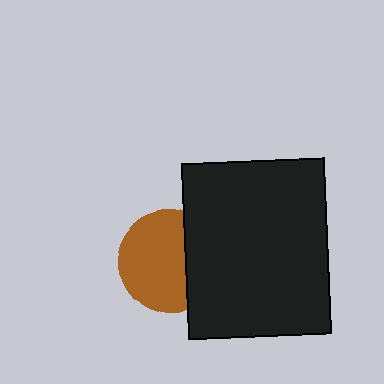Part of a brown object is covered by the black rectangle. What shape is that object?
It is a circle.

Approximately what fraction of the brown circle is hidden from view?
Roughly 33% of the brown circle is hidden behind the black rectangle.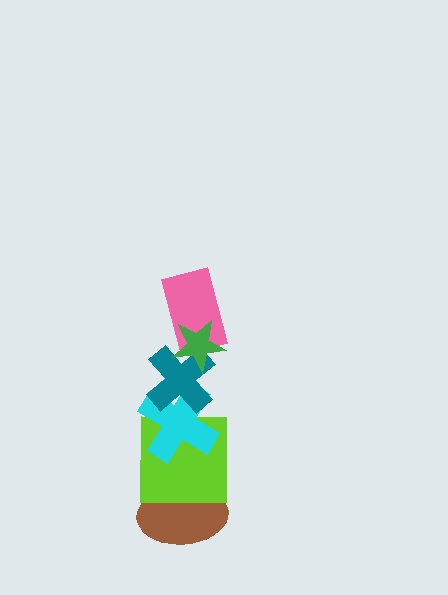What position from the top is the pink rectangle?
The pink rectangle is 2nd from the top.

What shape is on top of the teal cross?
The pink rectangle is on top of the teal cross.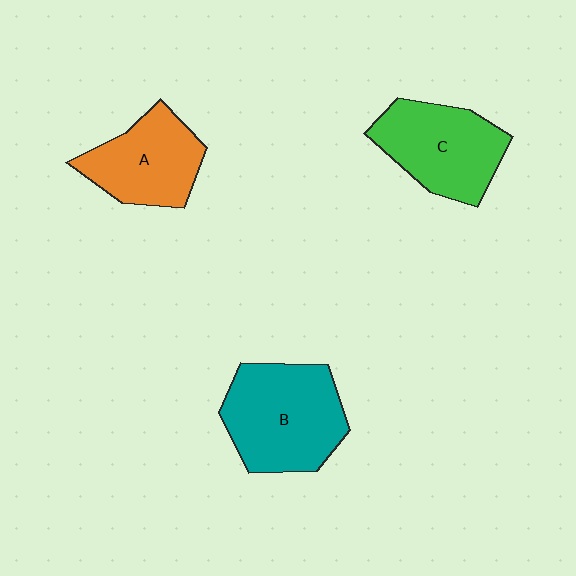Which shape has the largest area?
Shape B (teal).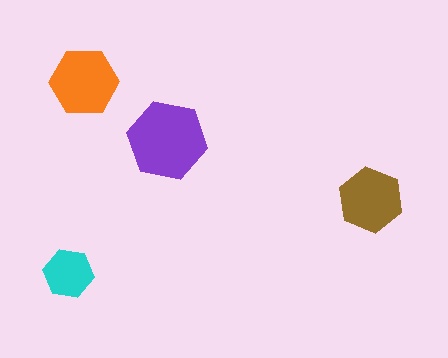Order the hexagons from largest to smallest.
the purple one, the orange one, the brown one, the cyan one.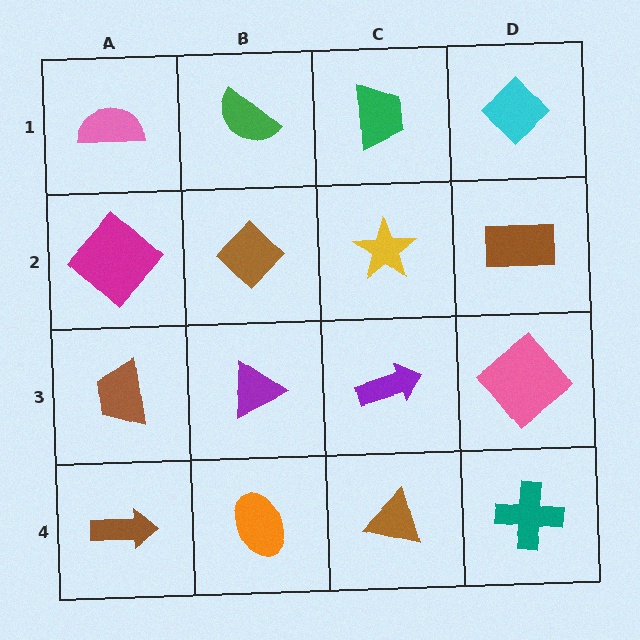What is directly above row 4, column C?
A purple arrow.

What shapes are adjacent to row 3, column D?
A brown rectangle (row 2, column D), a teal cross (row 4, column D), a purple arrow (row 3, column C).